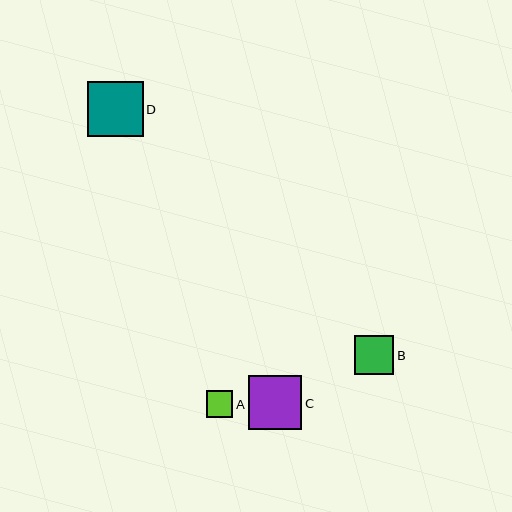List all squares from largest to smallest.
From largest to smallest: D, C, B, A.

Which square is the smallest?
Square A is the smallest with a size of approximately 26 pixels.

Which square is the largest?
Square D is the largest with a size of approximately 55 pixels.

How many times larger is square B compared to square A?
Square B is approximately 1.5 times the size of square A.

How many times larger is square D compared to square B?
Square D is approximately 1.4 times the size of square B.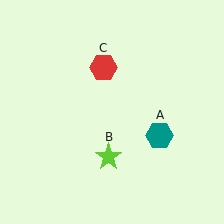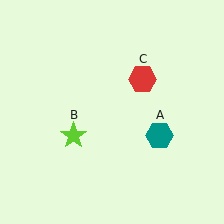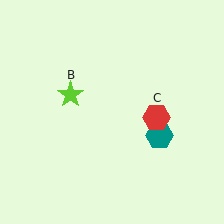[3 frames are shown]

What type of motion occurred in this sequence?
The lime star (object B), red hexagon (object C) rotated clockwise around the center of the scene.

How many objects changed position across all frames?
2 objects changed position: lime star (object B), red hexagon (object C).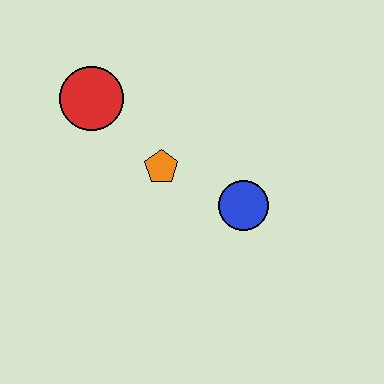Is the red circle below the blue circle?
No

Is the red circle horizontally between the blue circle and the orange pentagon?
No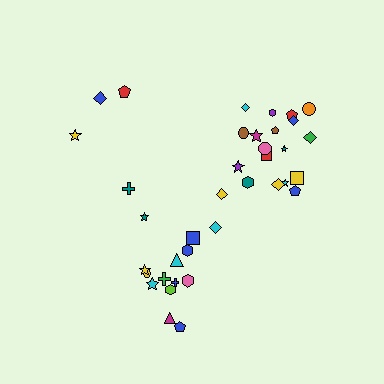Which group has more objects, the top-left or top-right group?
The top-right group.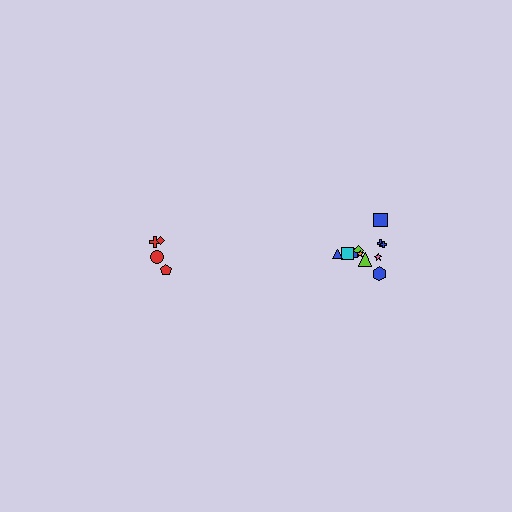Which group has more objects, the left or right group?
The right group.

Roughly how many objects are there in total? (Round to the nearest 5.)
Roughly 15 objects in total.